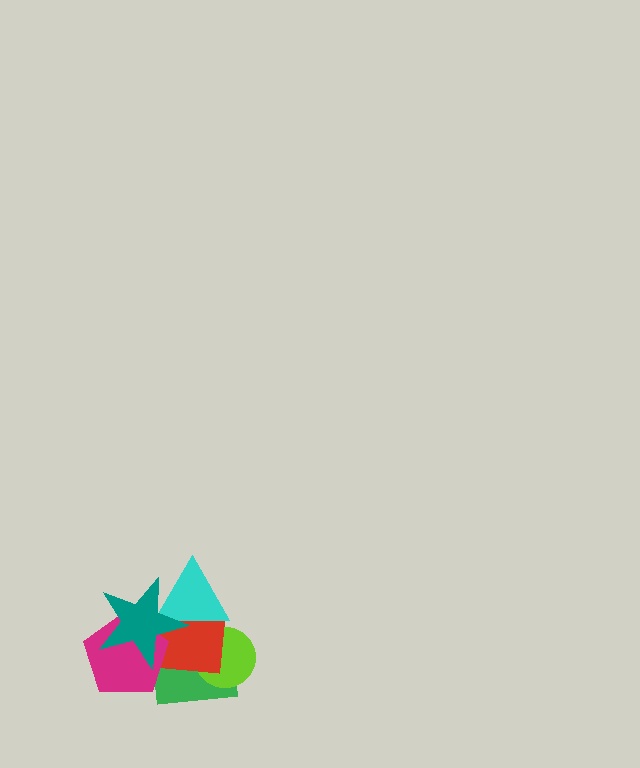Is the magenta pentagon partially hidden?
Yes, it is partially covered by another shape.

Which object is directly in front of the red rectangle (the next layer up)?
The cyan triangle is directly in front of the red rectangle.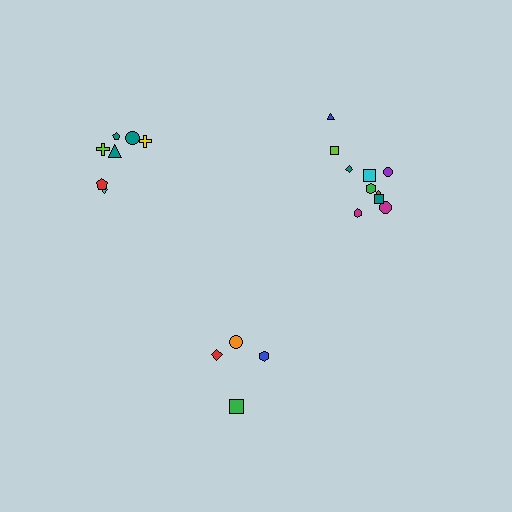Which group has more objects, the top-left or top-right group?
The top-right group.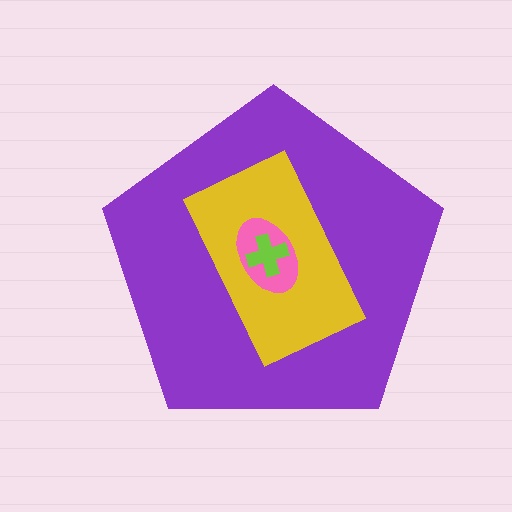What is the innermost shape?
The lime cross.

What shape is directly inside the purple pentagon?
The yellow rectangle.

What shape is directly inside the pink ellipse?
The lime cross.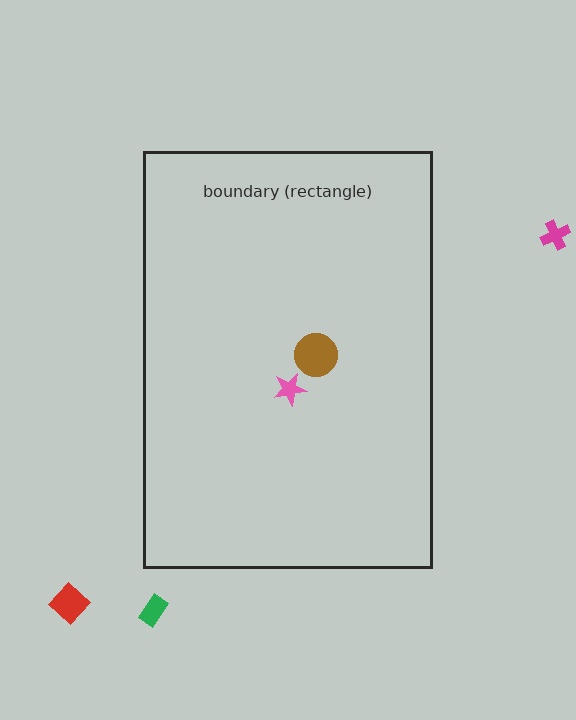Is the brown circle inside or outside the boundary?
Inside.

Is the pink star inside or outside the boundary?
Inside.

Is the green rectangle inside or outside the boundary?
Outside.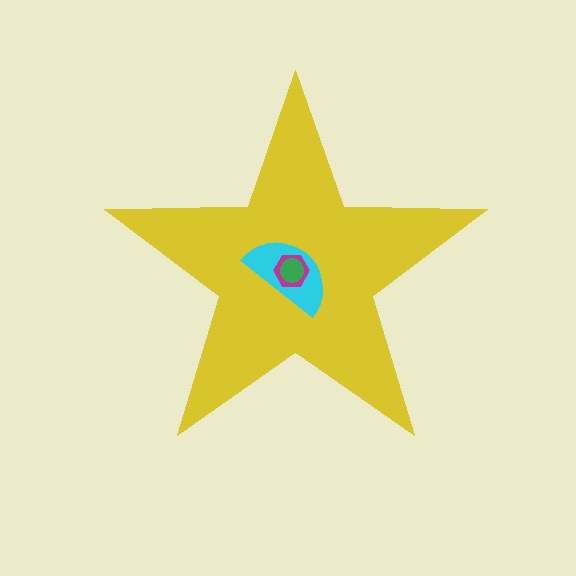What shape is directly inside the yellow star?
The cyan semicircle.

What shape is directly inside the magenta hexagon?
The green circle.